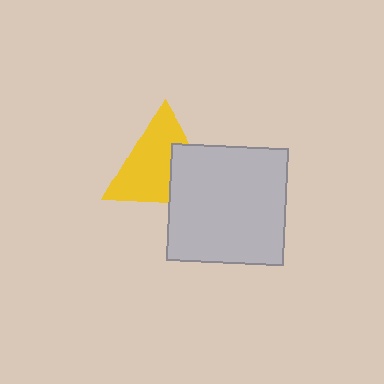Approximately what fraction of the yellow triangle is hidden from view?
Roughly 33% of the yellow triangle is hidden behind the light gray square.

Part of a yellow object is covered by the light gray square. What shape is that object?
It is a triangle.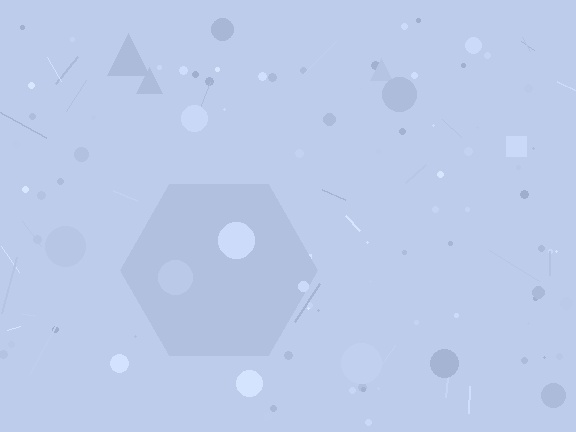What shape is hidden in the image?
A hexagon is hidden in the image.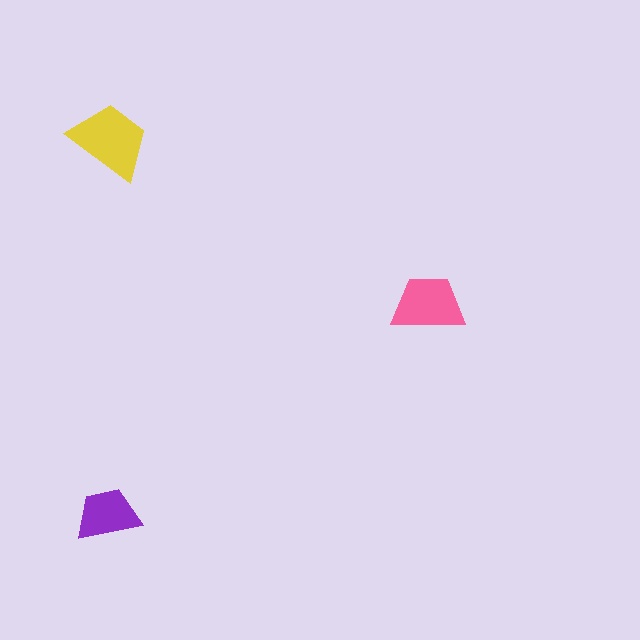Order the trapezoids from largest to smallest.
the yellow one, the pink one, the purple one.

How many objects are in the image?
There are 3 objects in the image.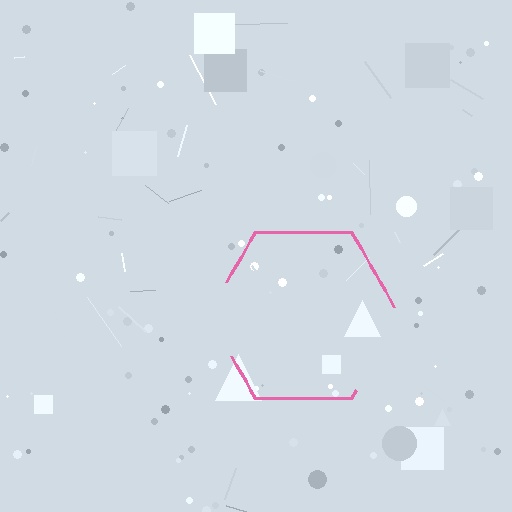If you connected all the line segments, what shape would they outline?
They would outline a hexagon.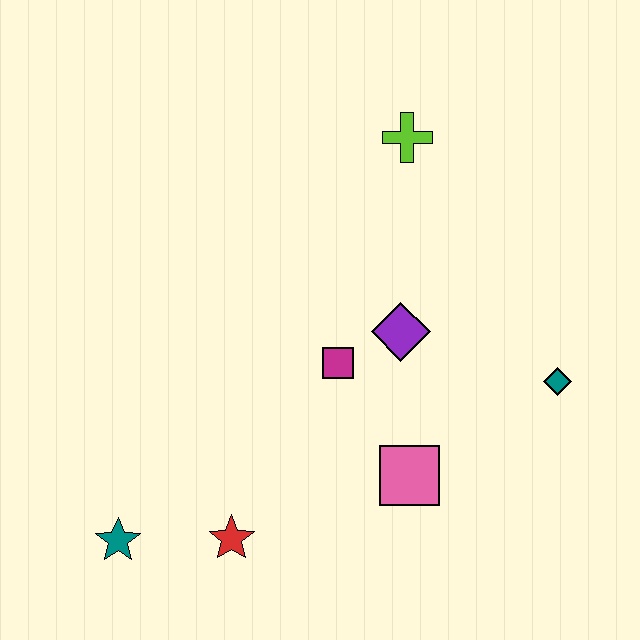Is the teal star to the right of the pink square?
No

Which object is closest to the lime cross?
The purple diamond is closest to the lime cross.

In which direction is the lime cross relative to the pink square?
The lime cross is above the pink square.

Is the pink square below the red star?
No